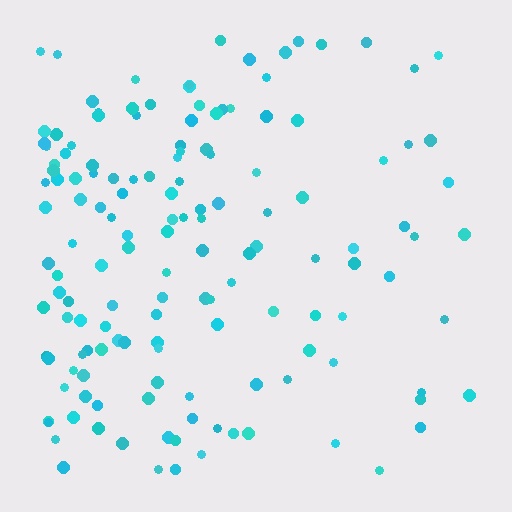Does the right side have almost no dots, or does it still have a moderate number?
Still a moderate number, just noticeably fewer than the left.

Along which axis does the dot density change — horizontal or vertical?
Horizontal.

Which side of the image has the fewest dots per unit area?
The right.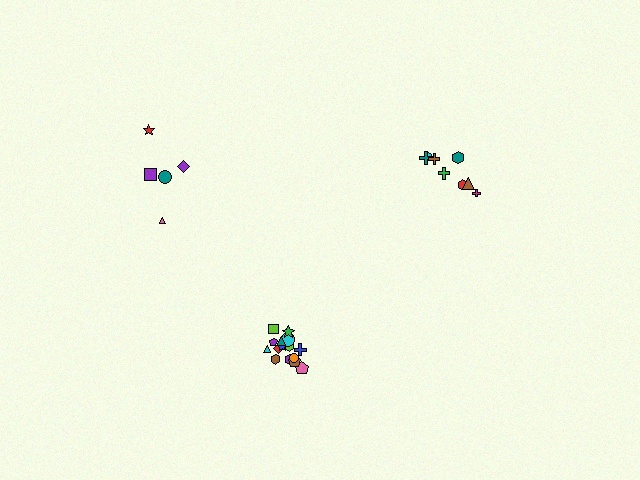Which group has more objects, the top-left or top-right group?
The top-right group.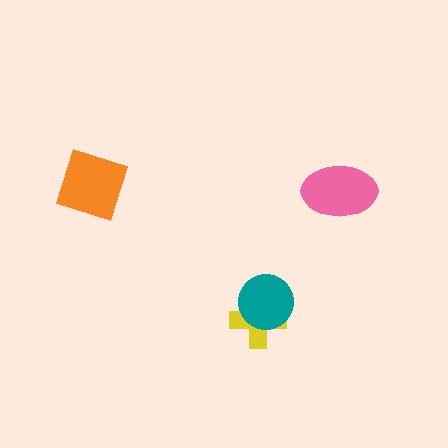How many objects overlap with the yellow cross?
1 object overlaps with the yellow cross.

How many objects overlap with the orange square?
0 objects overlap with the orange square.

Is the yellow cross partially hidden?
Yes, it is partially covered by another shape.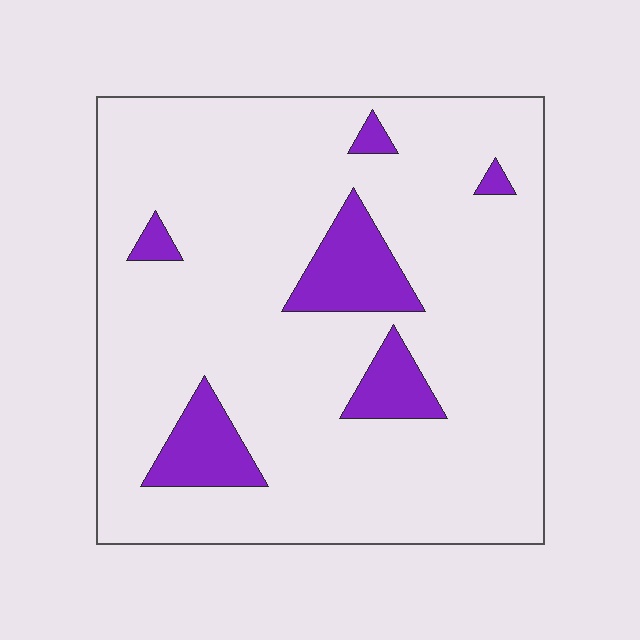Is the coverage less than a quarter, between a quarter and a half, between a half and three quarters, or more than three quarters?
Less than a quarter.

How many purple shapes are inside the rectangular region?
6.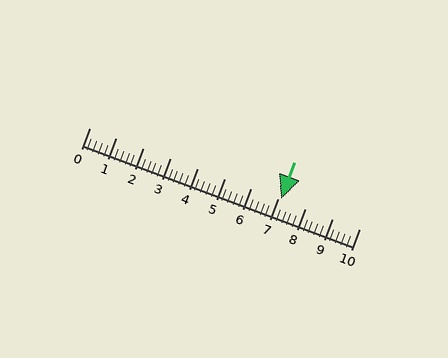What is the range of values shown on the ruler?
The ruler shows values from 0 to 10.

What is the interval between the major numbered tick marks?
The major tick marks are spaced 1 units apart.